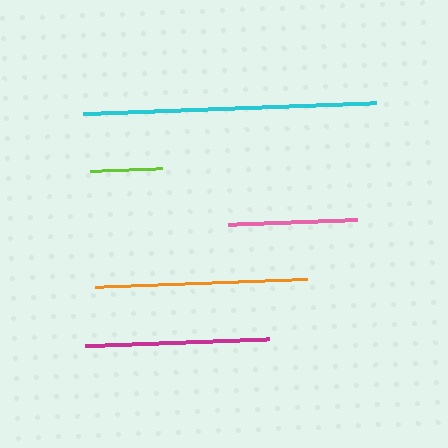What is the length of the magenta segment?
The magenta segment is approximately 184 pixels long.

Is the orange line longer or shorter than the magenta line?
The orange line is longer than the magenta line.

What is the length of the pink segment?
The pink segment is approximately 130 pixels long.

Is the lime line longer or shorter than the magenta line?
The magenta line is longer than the lime line.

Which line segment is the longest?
The cyan line is the longest at approximately 294 pixels.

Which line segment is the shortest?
The lime line is the shortest at approximately 72 pixels.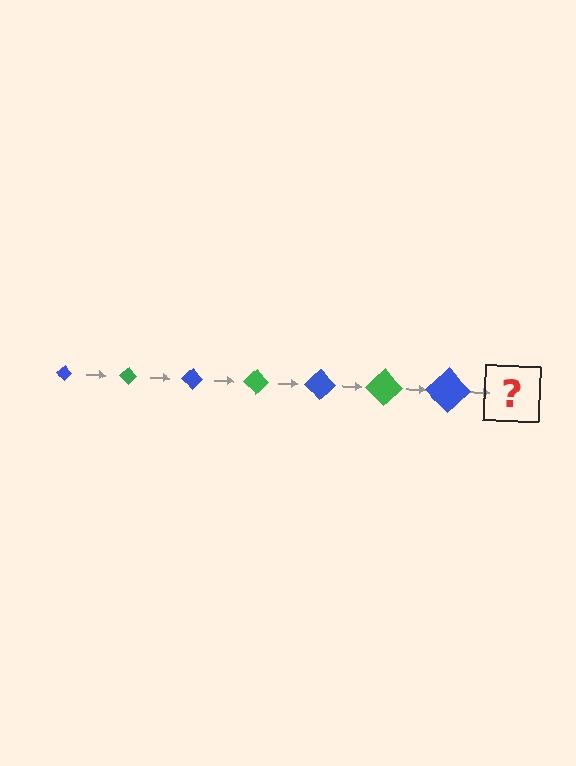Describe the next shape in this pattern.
It should be a green diamond, larger than the previous one.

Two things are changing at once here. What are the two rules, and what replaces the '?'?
The two rules are that the diamond grows larger each step and the color cycles through blue and green. The '?' should be a green diamond, larger than the previous one.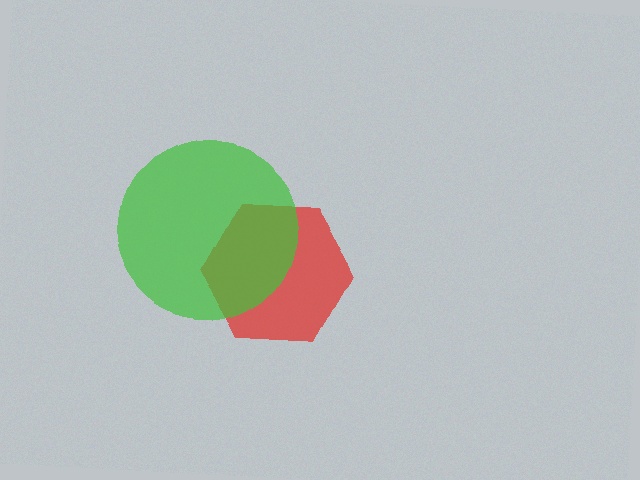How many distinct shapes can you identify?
There are 2 distinct shapes: a red hexagon, a green circle.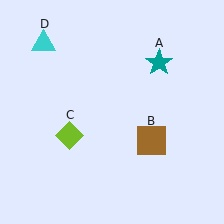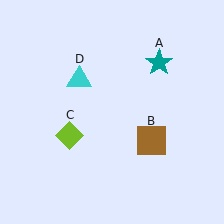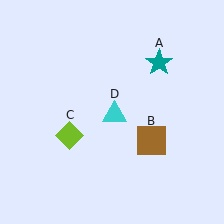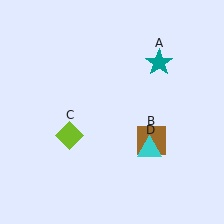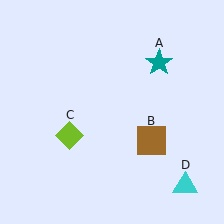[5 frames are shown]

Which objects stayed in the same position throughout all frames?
Teal star (object A) and brown square (object B) and lime diamond (object C) remained stationary.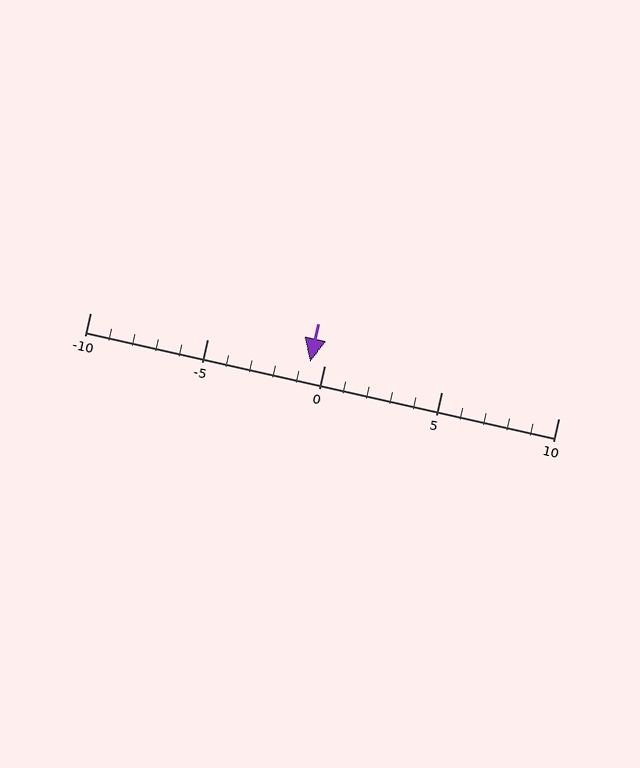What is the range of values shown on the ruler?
The ruler shows values from -10 to 10.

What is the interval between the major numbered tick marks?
The major tick marks are spaced 5 units apart.